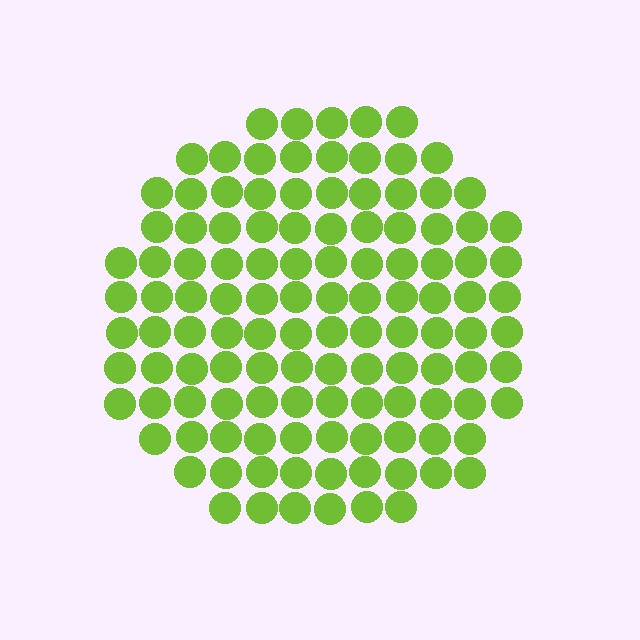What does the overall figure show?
The overall figure shows a circle.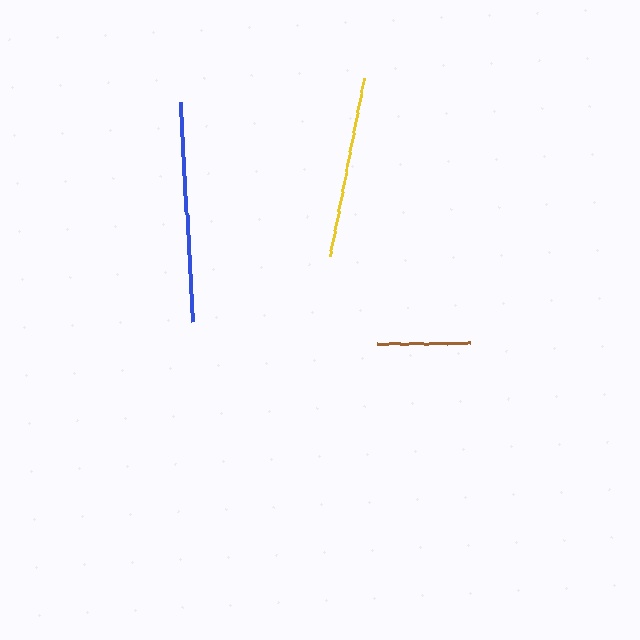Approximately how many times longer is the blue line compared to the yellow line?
The blue line is approximately 1.2 times the length of the yellow line.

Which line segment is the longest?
The blue line is the longest at approximately 220 pixels.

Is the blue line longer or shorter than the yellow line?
The blue line is longer than the yellow line.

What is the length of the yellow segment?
The yellow segment is approximately 182 pixels long.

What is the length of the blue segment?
The blue segment is approximately 220 pixels long.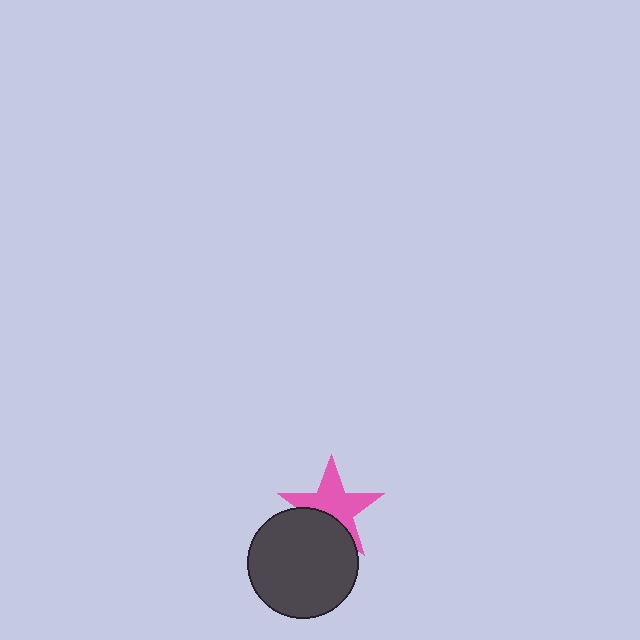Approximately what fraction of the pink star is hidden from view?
Roughly 35% of the pink star is hidden behind the dark gray circle.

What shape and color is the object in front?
The object in front is a dark gray circle.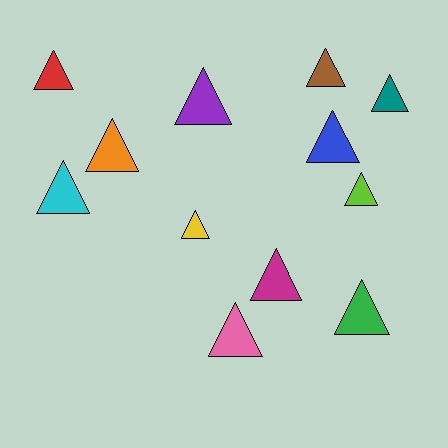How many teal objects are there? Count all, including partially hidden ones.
There is 1 teal object.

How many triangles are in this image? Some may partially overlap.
There are 12 triangles.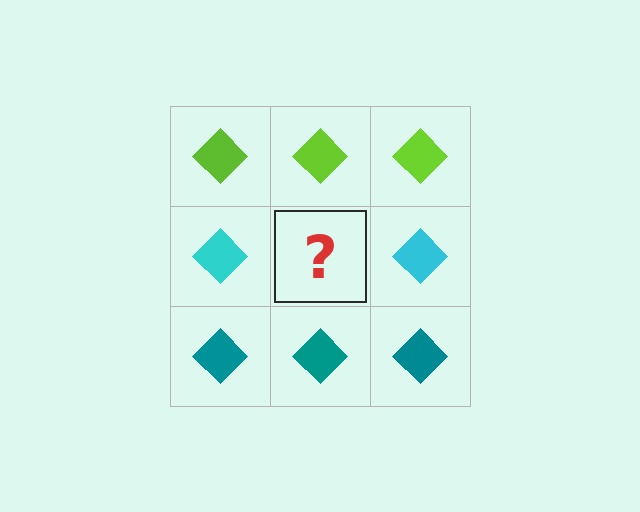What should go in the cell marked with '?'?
The missing cell should contain a cyan diamond.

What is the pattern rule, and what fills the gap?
The rule is that each row has a consistent color. The gap should be filled with a cyan diamond.